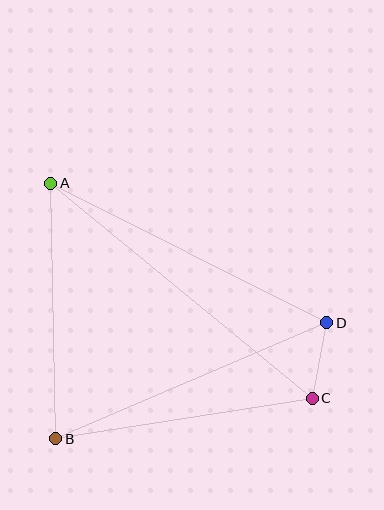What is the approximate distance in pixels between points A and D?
The distance between A and D is approximately 309 pixels.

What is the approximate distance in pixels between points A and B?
The distance between A and B is approximately 256 pixels.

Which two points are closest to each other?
Points C and D are closest to each other.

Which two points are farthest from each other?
Points A and C are farthest from each other.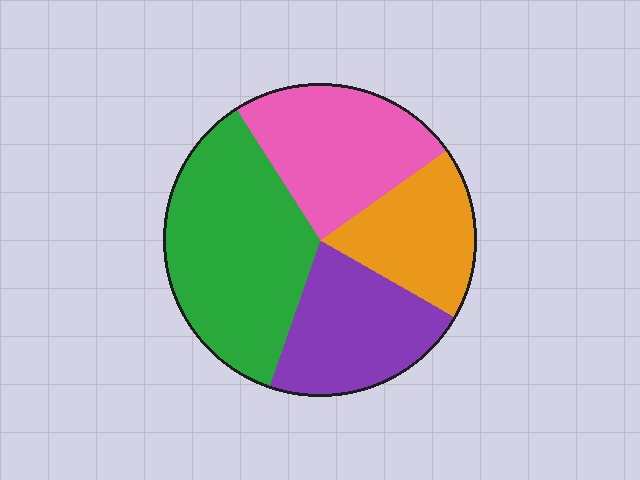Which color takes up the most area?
Green, at roughly 35%.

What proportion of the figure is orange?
Orange covers 18% of the figure.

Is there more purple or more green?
Green.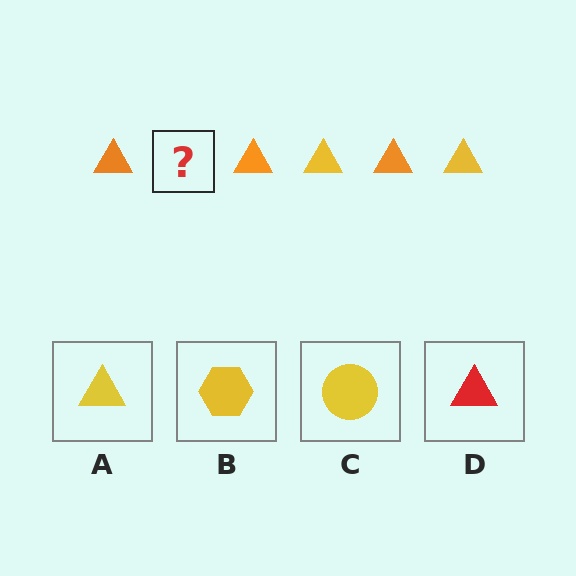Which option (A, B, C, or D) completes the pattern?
A.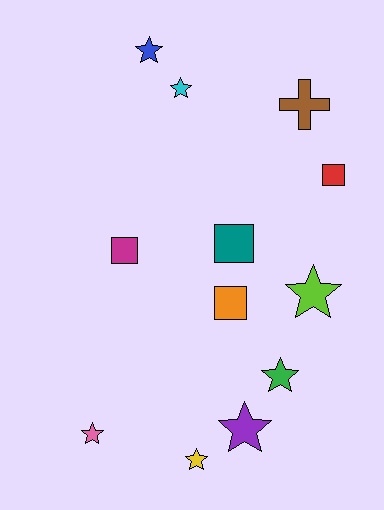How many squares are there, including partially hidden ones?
There are 4 squares.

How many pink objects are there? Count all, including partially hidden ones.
There is 1 pink object.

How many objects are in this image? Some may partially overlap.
There are 12 objects.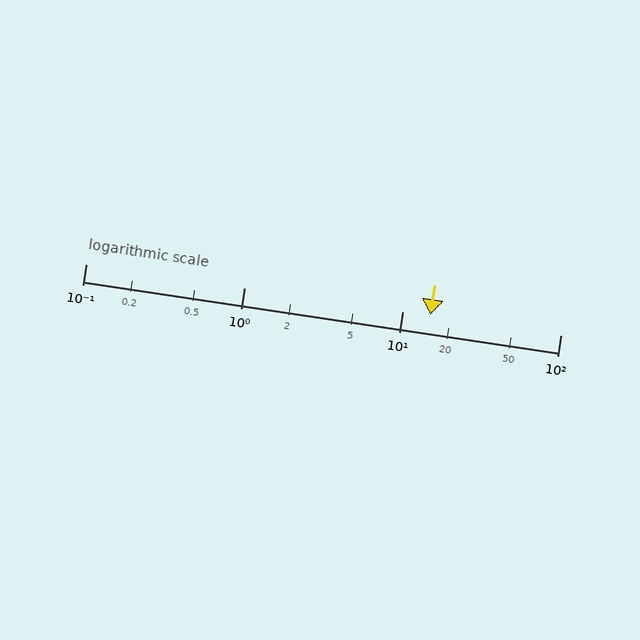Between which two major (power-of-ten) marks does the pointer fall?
The pointer is between 10 and 100.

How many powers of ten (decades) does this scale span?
The scale spans 3 decades, from 0.1 to 100.